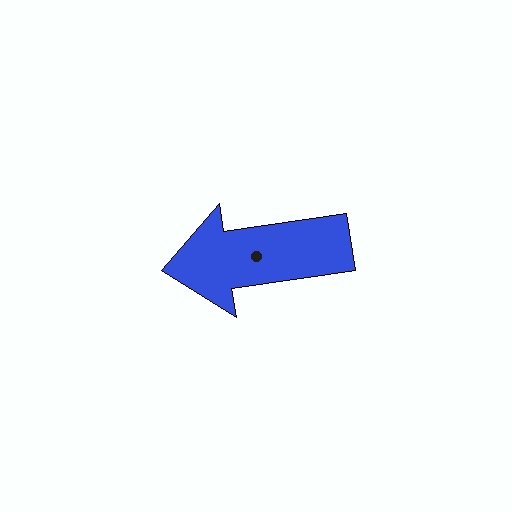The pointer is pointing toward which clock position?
Roughly 9 o'clock.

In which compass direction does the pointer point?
West.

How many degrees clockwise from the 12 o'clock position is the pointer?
Approximately 262 degrees.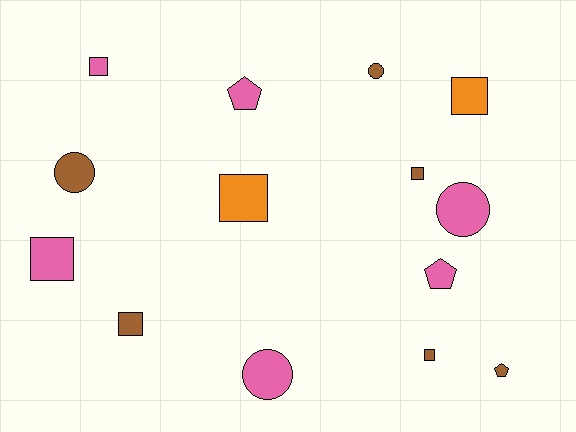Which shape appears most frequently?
Square, with 7 objects.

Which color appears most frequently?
Pink, with 6 objects.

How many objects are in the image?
There are 14 objects.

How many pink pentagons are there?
There are 2 pink pentagons.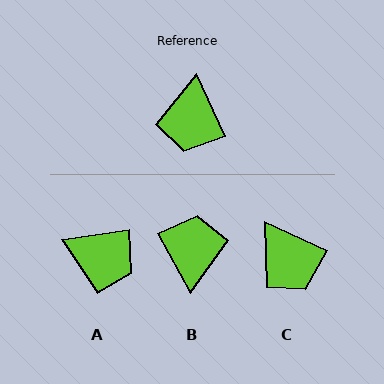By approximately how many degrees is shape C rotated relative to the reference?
Approximately 41 degrees counter-clockwise.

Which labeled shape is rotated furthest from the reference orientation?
B, about 176 degrees away.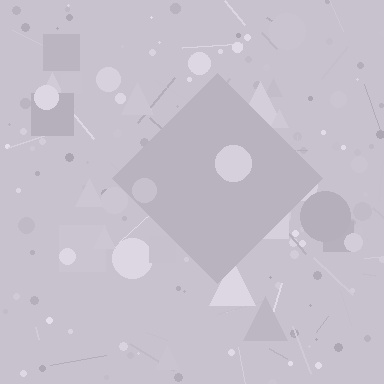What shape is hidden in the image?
A diamond is hidden in the image.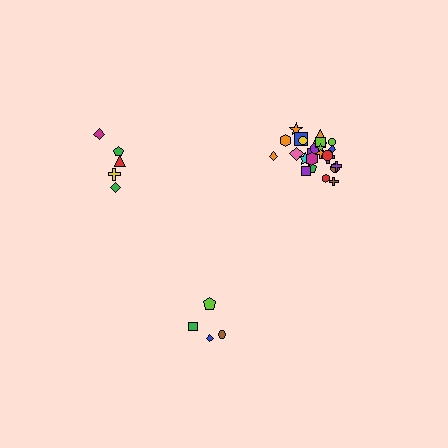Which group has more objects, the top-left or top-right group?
The top-right group.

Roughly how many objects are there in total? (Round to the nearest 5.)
Roughly 35 objects in total.